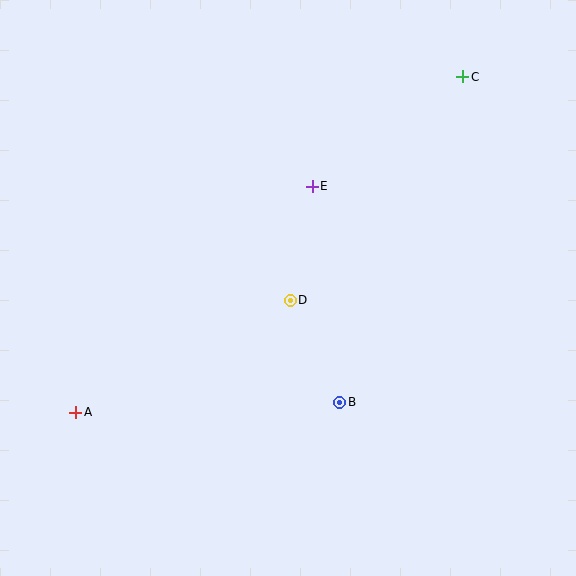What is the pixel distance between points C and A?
The distance between C and A is 512 pixels.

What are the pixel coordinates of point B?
Point B is at (340, 402).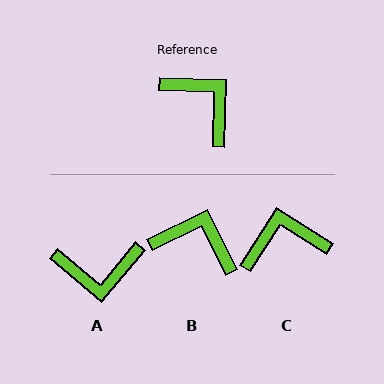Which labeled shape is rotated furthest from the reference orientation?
A, about 128 degrees away.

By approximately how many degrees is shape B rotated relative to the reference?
Approximately 28 degrees counter-clockwise.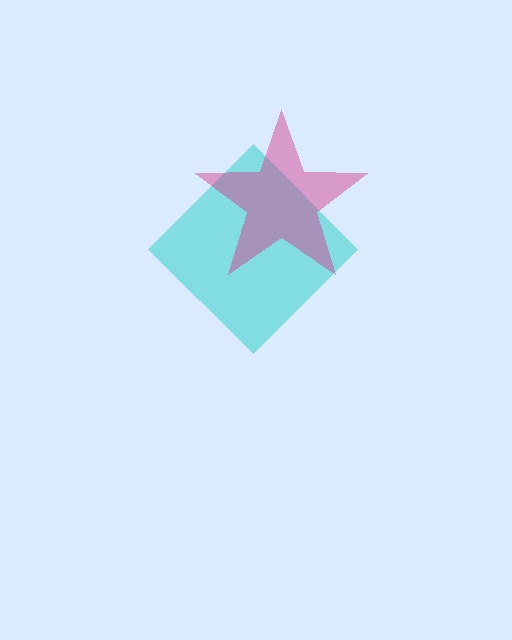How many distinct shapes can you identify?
There are 2 distinct shapes: a cyan diamond, a magenta star.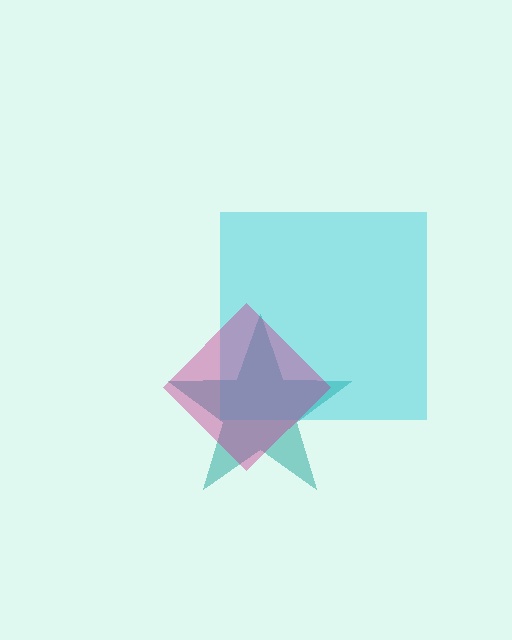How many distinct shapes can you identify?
There are 3 distinct shapes: a teal star, a cyan square, a magenta diamond.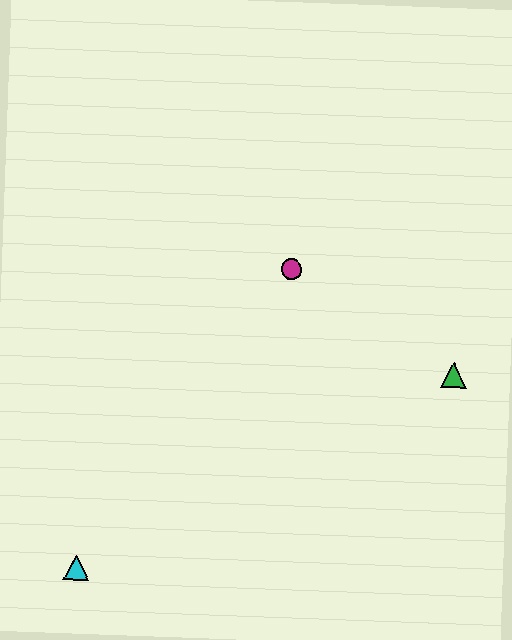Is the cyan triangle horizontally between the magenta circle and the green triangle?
No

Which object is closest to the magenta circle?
The green triangle is closest to the magenta circle.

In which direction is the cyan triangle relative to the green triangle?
The cyan triangle is to the left of the green triangle.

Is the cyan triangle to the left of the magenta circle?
Yes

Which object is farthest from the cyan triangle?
The green triangle is farthest from the cyan triangle.